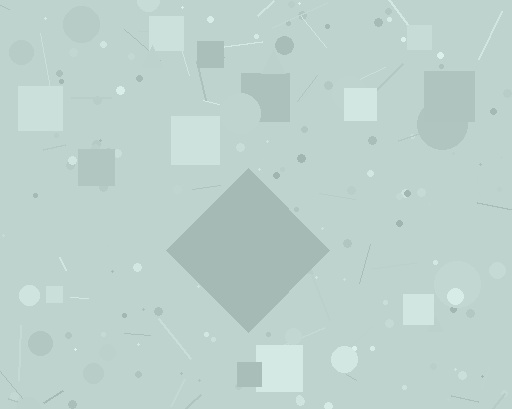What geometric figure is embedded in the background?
A diamond is embedded in the background.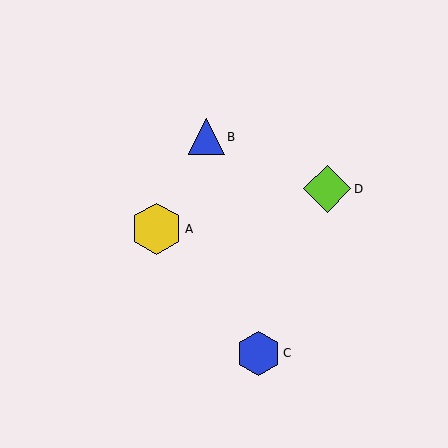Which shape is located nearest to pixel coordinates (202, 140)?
The blue triangle (labeled B) at (206, 137) is nearest to that location.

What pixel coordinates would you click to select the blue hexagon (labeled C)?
Click at (258, 353) to select the blue hexagon C.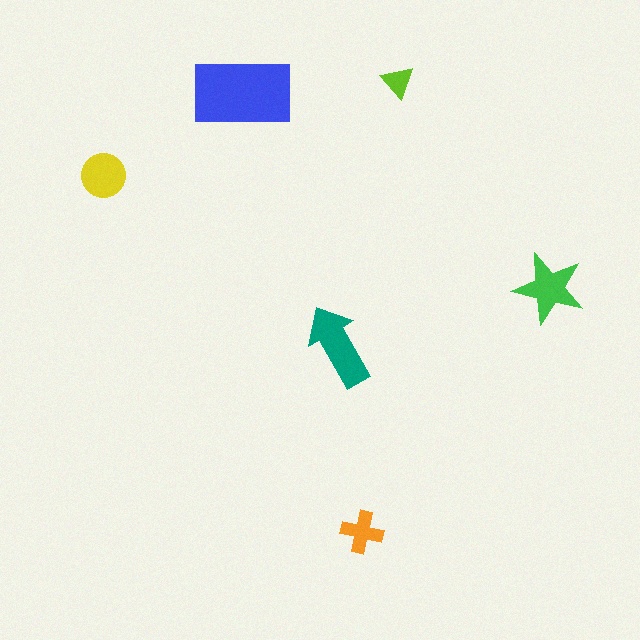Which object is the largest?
The blue rectangle.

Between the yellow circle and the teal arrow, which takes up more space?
The teal arrow.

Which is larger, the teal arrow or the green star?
The teal arrow.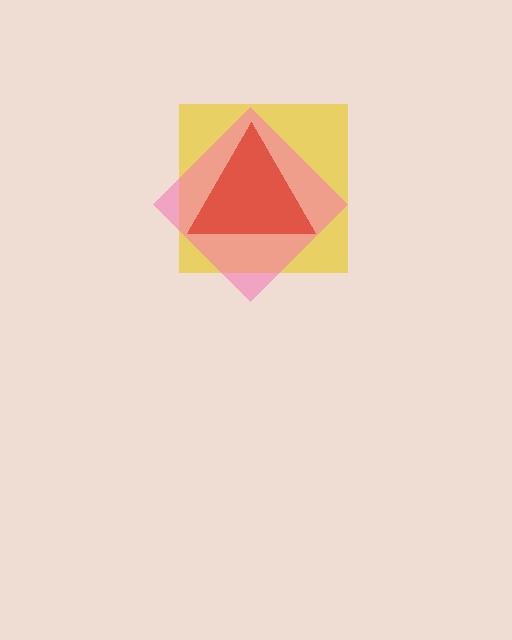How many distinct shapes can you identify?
There are 3 distinct shapes: a yellow square, a pink diamond, a red triangle.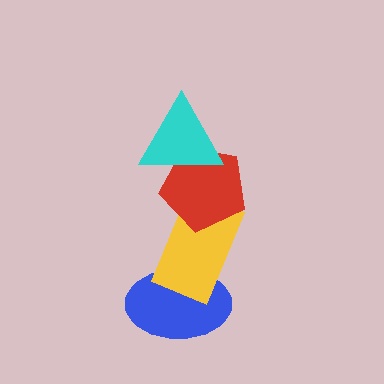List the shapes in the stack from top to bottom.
From top to bottom: the cyan triangle, the red pentagon, the yellow rectangle, the blue ellipse.